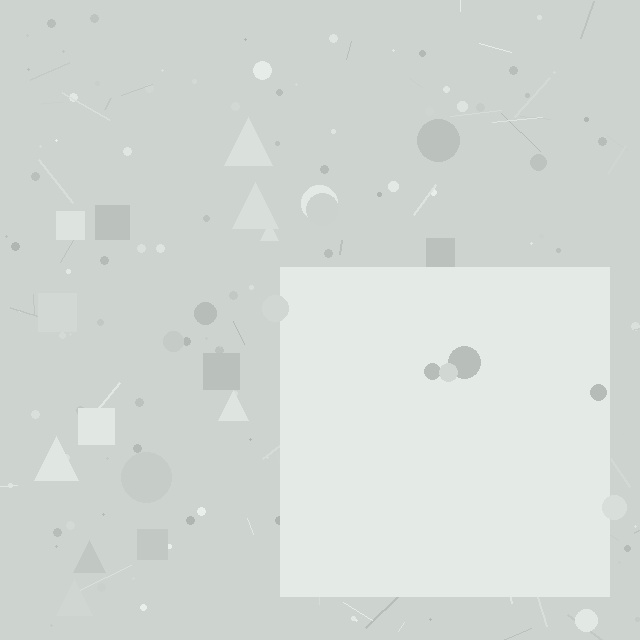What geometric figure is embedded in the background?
A square is embedded in the background.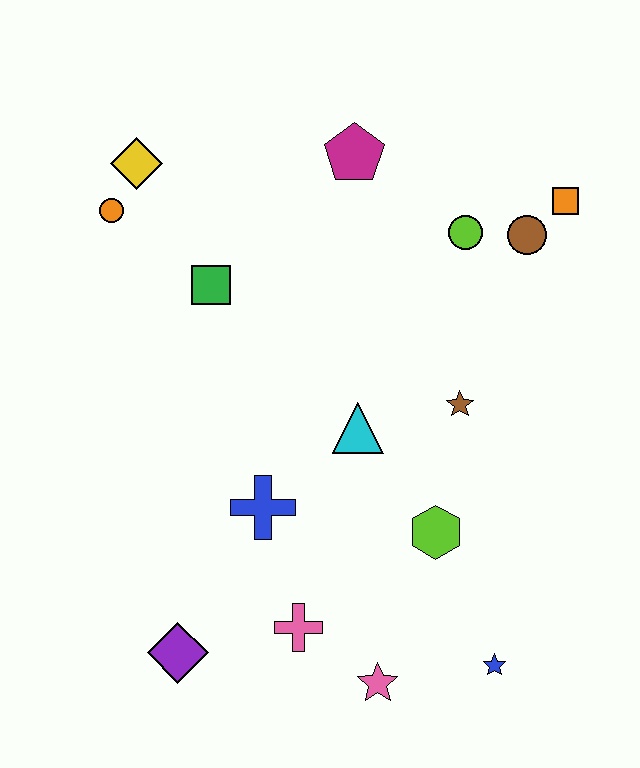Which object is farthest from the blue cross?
The orange square is farthest from the blue cross.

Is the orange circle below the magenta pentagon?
Yes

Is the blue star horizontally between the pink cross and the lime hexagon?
No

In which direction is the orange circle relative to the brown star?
The orange circle is to the left of the brown star.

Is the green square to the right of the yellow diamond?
Yes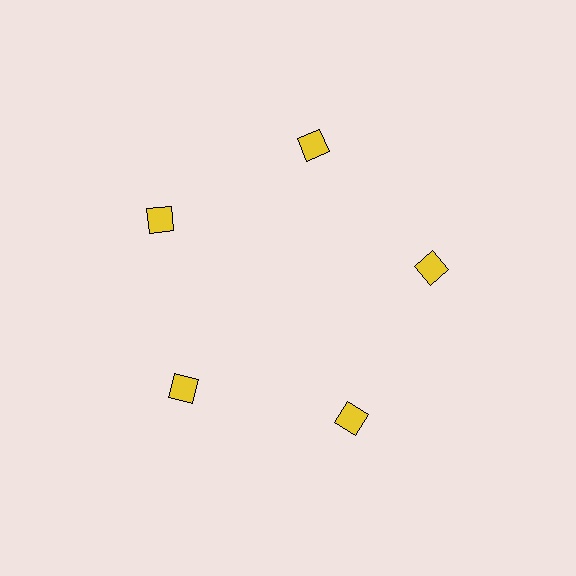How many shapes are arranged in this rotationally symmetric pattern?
There are 5 shapes, arranged in 5 groups of 1.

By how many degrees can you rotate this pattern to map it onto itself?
The pattern maps onto itself every 72 degrees of rotation.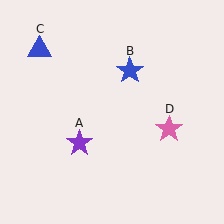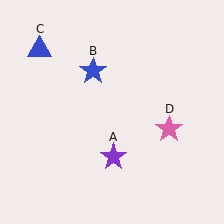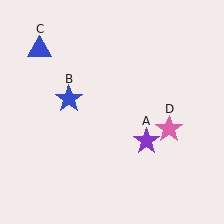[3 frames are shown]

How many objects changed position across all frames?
2 objects changed position: purple star (object A), blue star (object B).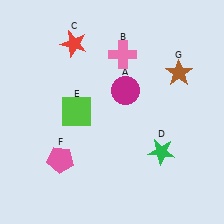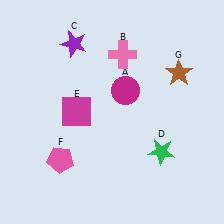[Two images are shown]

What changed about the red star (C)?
In Image 1, C is red. In Image 2, it changed to purple.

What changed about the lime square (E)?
In Image 1, E is lime. In Image 2, it changed to magenta.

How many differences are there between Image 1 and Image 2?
There are 2 differences between the two images.